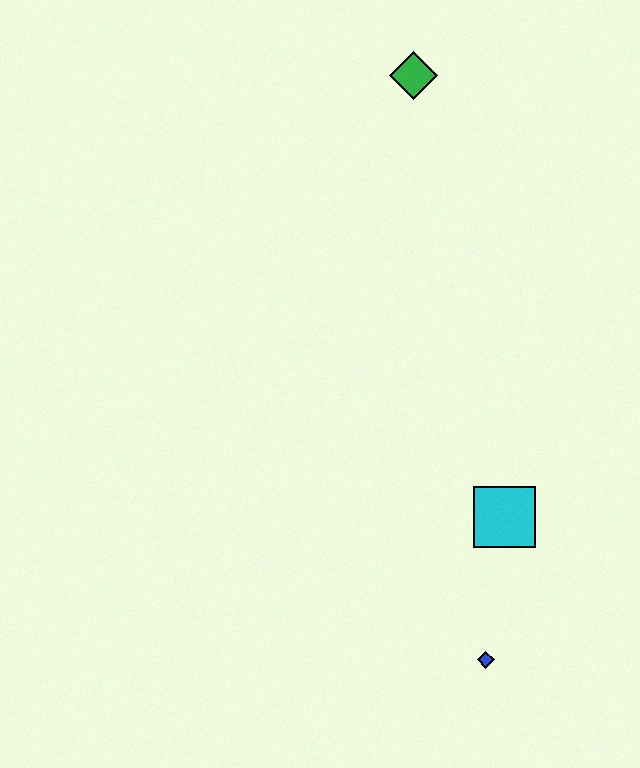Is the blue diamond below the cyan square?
Yes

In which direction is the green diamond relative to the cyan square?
The green diamond is above the cyan square.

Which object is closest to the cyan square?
The blue diamond is closest to the cyan square.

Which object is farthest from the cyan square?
The green diamond is farthest from the cyan square.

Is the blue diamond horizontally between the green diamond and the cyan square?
Yes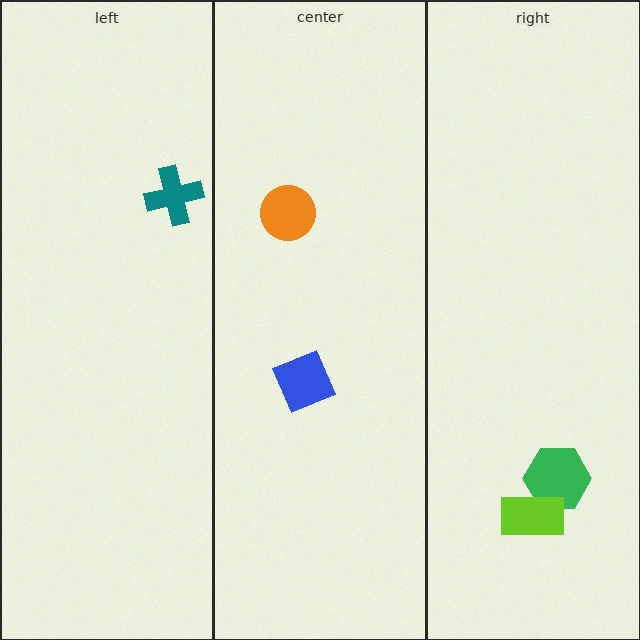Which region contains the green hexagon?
The right region.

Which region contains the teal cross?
The left region.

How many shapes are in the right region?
2.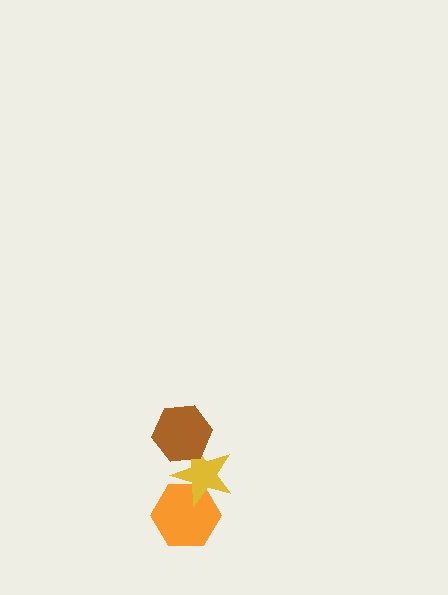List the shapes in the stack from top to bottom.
From top to bottom: the brown hexagon, the yellow star, the orange hexagon.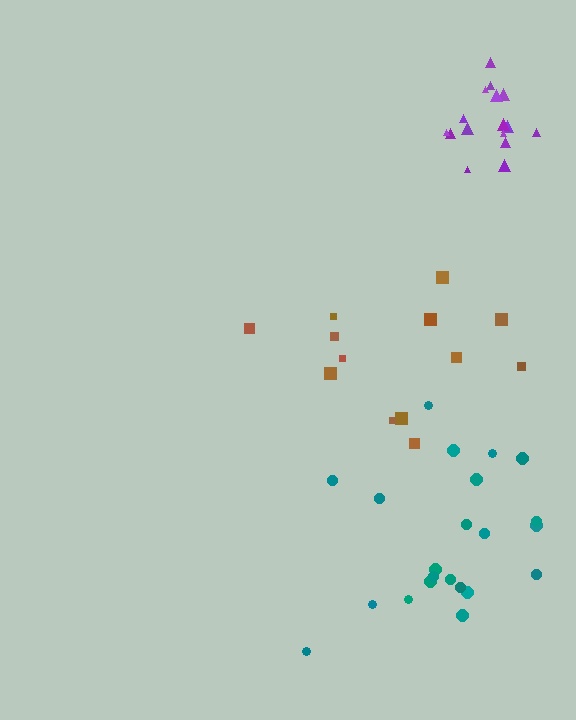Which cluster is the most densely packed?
Purple.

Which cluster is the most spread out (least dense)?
Brown.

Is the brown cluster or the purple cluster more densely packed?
Purple.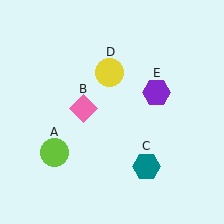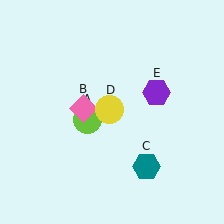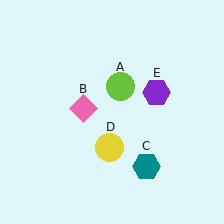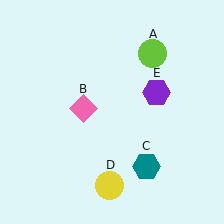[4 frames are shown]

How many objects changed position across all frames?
2 objects changed position: lime circle (object A), yellow circle (object D).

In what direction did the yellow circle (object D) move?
The yellow circle (object D) moved down.